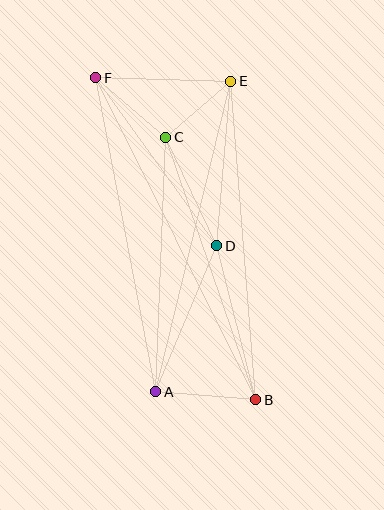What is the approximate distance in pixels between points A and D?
The distance between A and D is approximately 159 pixels.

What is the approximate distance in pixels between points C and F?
The distance between C and F is approximately 92 pixels.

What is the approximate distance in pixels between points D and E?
The distance between D and E is approximately 165 pixels.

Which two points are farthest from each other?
Points B and F are farthest from each other.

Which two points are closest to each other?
Points C and E are closest to each other.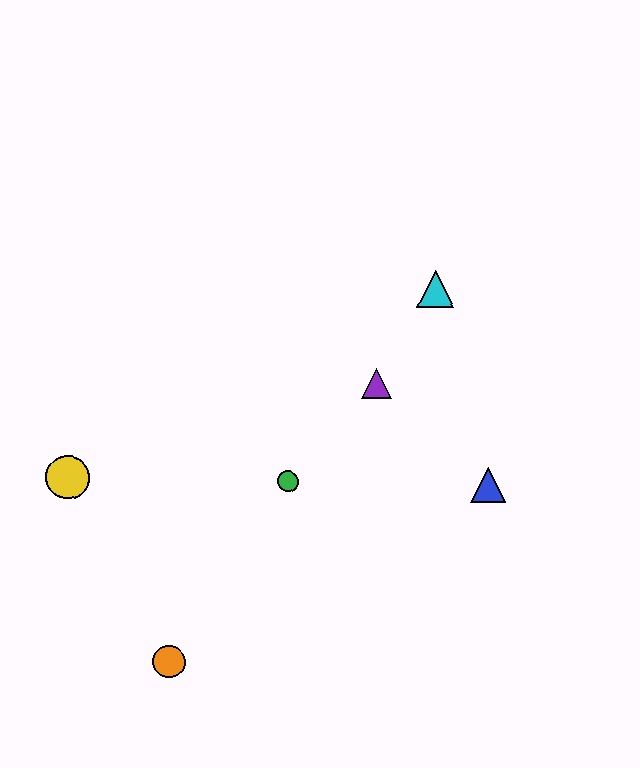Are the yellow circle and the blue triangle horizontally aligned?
Yes, both are at y≈477.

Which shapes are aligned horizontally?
The red hexagon, the blue triangle, the green circle, the yellow circle are aligned horizontally.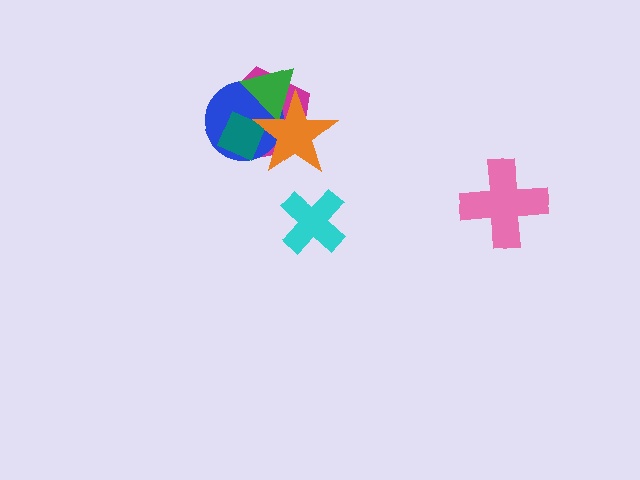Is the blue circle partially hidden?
Yes, it is partially covered by another shape.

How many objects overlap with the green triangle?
3 objects overlap with the green triangle.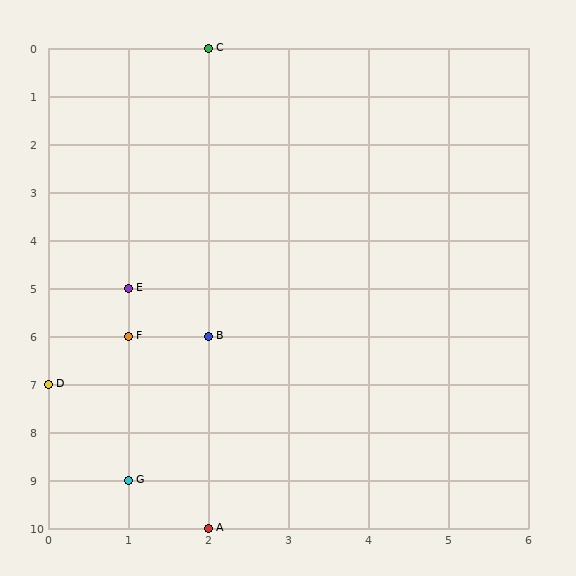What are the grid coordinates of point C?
Point C is at grid coordinates (2, 0).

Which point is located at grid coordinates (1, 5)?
Point E is at (1, 5).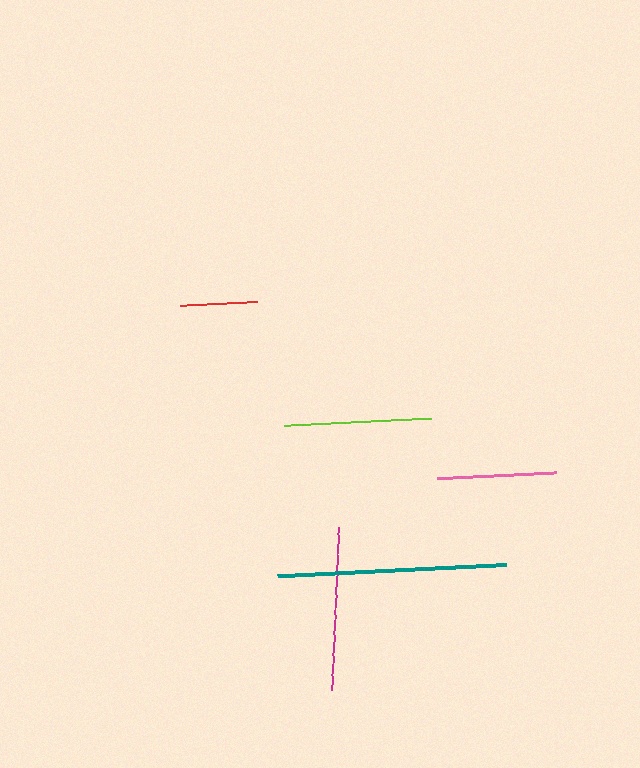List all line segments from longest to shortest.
From longest to shortest: teal, magenta, lime, pink, red.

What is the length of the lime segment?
The lime segment is approximately 147 pixels long.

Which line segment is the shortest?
The red line is the shortest at approximately 78 pixels.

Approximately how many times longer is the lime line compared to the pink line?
The lime line is approximately 1.2 times the length of the pink line.